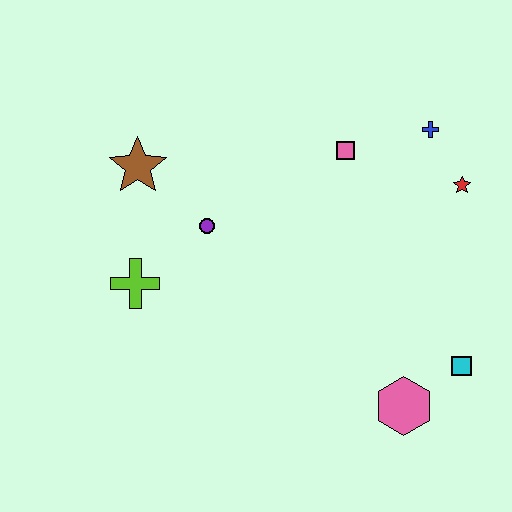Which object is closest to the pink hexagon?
The cyan square is closest to the pink hexagon.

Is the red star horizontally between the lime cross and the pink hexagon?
No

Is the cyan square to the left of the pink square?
No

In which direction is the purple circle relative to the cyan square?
The purple circle is to the left of the cyan square.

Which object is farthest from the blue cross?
The lime cross is farthest from the blue cross.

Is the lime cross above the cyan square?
Yes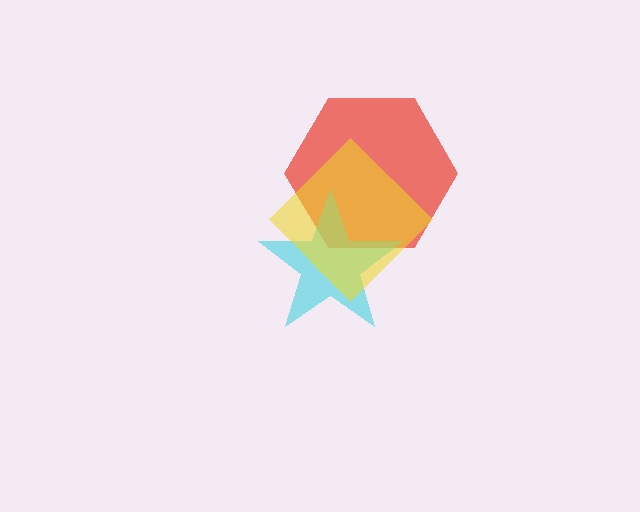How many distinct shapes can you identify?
There are 3 distinct shapes: a red hexagon, a cyan star, a yellow diamond.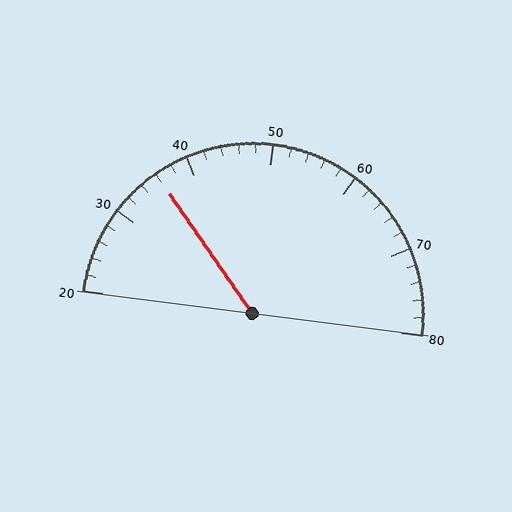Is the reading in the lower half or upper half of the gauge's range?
The reading is in the lower half of the range (20 to 80).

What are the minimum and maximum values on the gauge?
The gauge ranges from 20 to 80.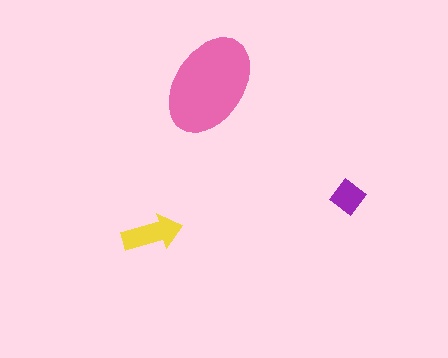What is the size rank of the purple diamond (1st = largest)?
3rd.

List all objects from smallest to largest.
The purple diamond, the yellow arrow, the pink ellipse.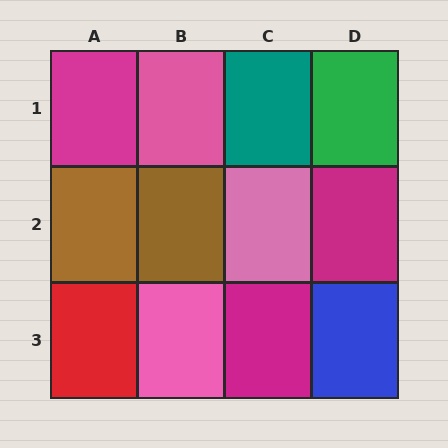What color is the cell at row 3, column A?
Red.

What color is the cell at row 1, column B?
Pink.